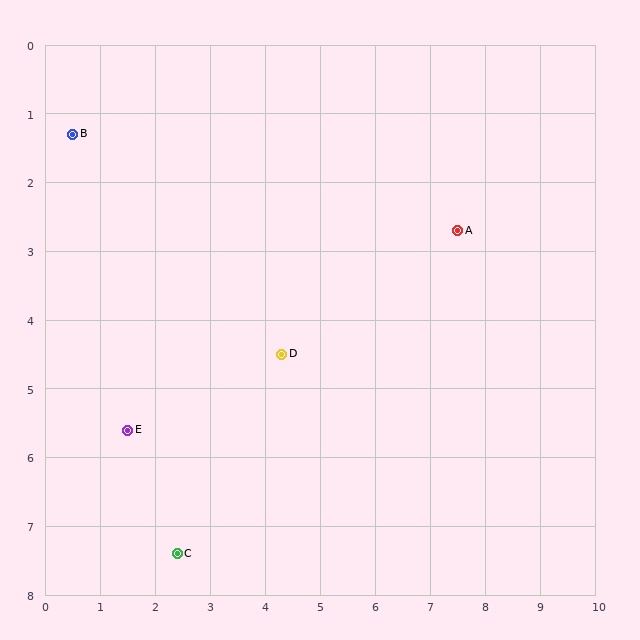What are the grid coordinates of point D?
Point D is at approximately (4.3, 4.5).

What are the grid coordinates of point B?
Point B is at approximately (0.5, 1.3).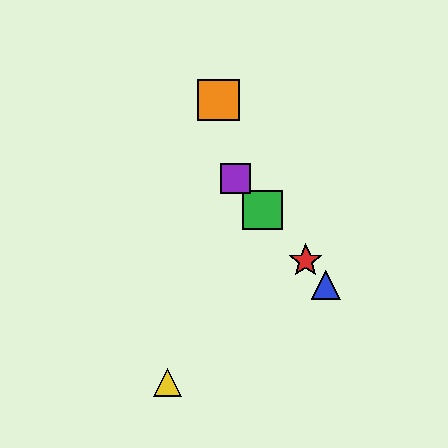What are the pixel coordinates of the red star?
The red star is at (306, 261).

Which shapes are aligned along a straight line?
The red star, the blue triangle, the green square, the purple square are aligned along a straight line.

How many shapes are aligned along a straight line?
4 shapes (the red star, the blue triangle, the green square, the purple square) are aligned along a straight line.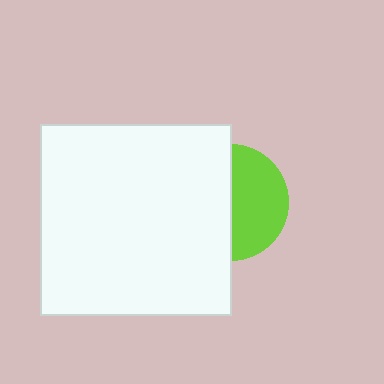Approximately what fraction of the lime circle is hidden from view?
Roughly 51% of the lime circle is hidden behind the white square.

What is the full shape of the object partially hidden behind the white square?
The partially hidden object is a lime circle.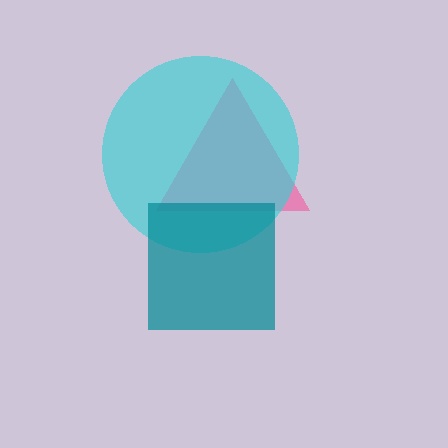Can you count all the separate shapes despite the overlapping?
Yes, there are 3 separate shapes.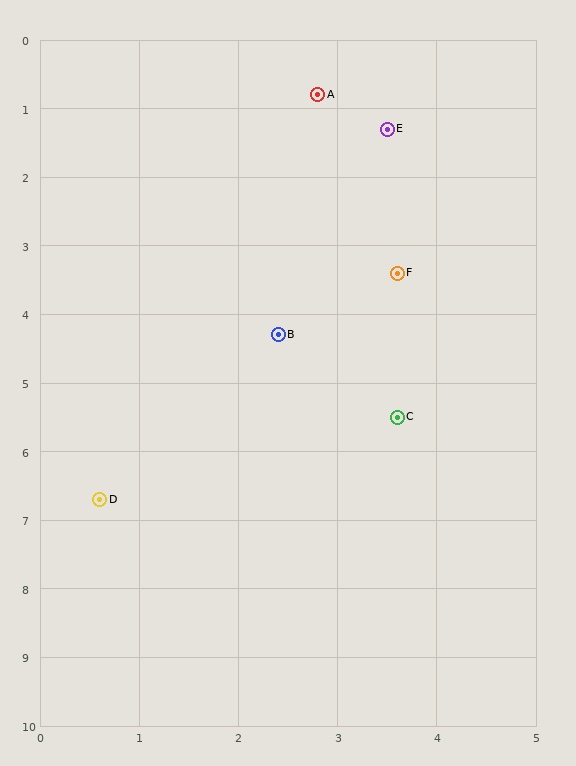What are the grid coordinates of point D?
Point D is at approximately (0.6, 6.7).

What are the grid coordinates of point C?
Point C is at approximately (3.6, 5.5).